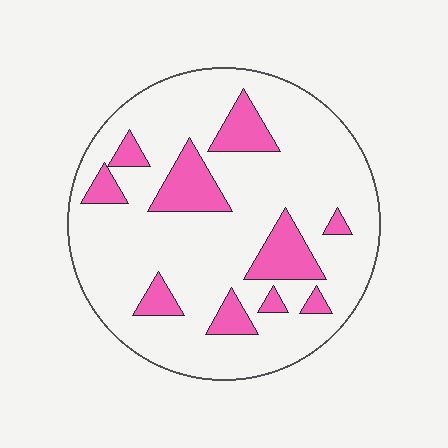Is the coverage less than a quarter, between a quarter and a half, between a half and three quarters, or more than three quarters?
Less than a quarter.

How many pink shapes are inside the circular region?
10.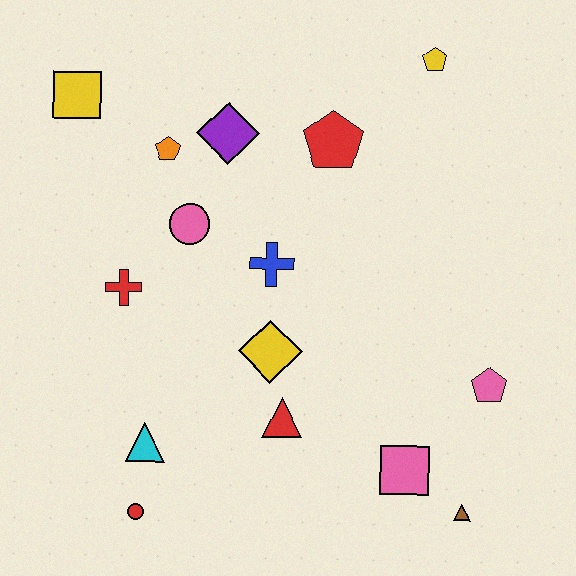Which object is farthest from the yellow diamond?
The yellow pentagon is farthest from the yellow diamond.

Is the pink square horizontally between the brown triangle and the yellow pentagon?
No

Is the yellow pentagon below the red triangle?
No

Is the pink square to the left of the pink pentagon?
Yes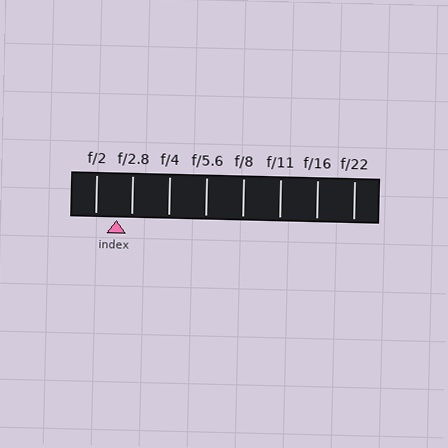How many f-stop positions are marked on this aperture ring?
There are 8 f-stop positions marked.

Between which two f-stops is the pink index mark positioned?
The index mark is between f/2 and f/2.8.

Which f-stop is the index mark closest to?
The index mark is closest to f/2.8.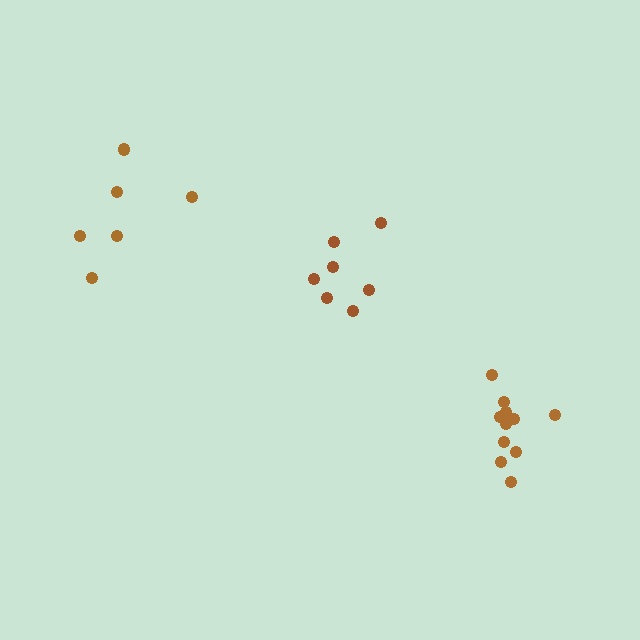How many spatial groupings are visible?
There are 3 spatial groupings.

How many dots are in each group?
Group 1: 6 dots, Group 2: 11 dots, Group 3: 7 dots (24 total).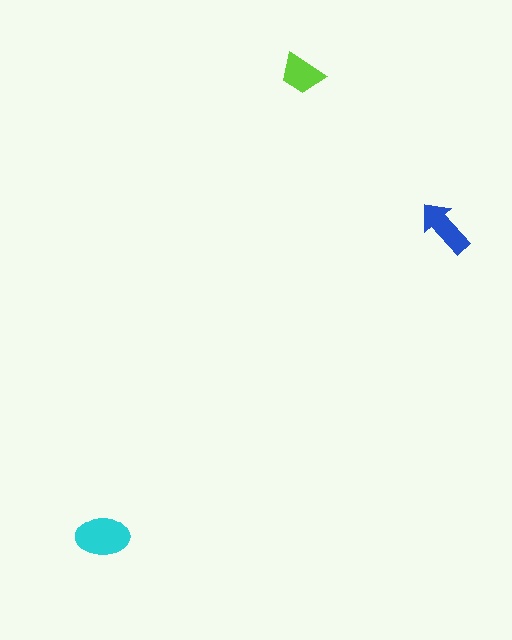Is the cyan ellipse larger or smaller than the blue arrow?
Larger.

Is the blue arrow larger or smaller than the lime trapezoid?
Larger.